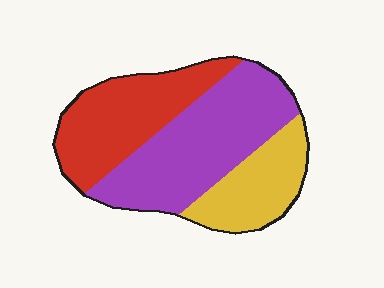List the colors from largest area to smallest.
From largest to smallest: purple, red, yellow.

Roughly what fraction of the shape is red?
Red takes up about one third (1/3) of the shape.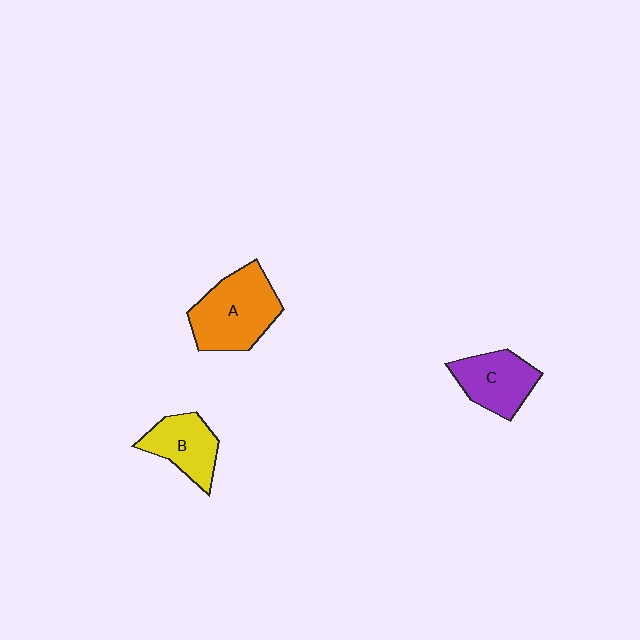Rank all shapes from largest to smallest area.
From largest to smallest: A (orange), C (purple), B (yellow).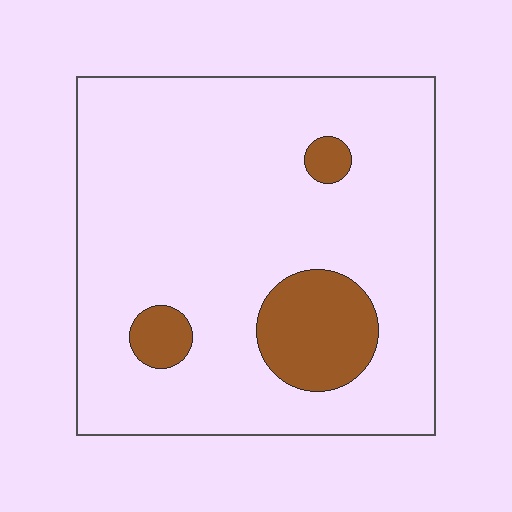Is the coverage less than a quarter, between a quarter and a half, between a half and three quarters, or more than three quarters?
Less than a quarter.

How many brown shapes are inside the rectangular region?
3.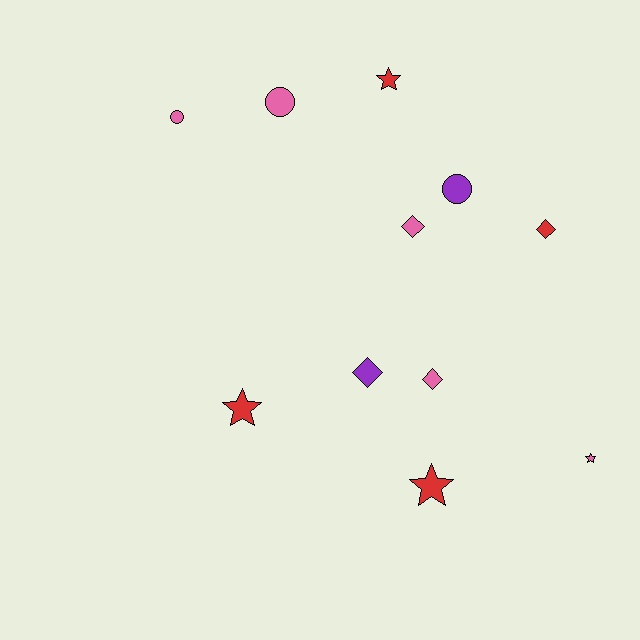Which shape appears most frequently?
Star, with 4 objects.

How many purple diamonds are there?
There is 1 purple diamond.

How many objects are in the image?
There are 11 objects.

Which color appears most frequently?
Pink, with 5 objects.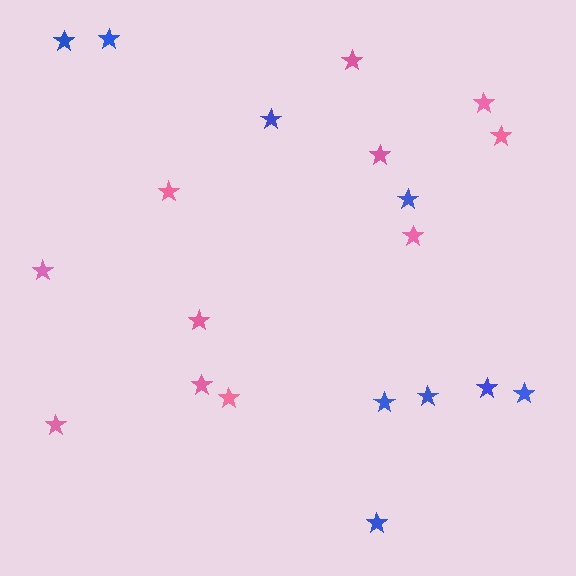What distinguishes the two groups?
There are 2 groups: one group of blue stars (9) and one group of pink stars (11).